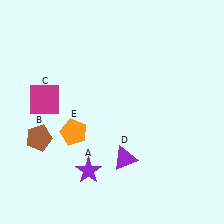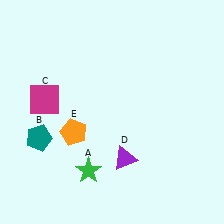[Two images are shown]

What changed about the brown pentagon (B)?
In Image 1, B is brown. In Image 2, it changed to teal.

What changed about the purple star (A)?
In Image 1, A is purple. In Image 2, it changed to green.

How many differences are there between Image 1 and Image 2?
There are 2 differences between the two images.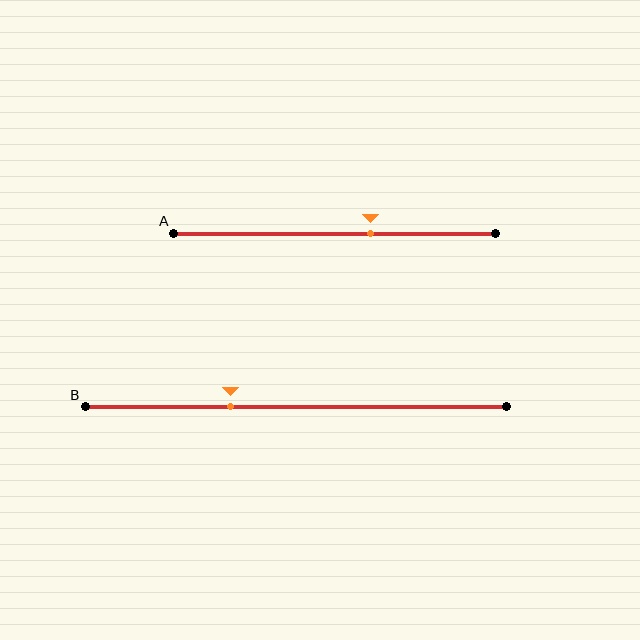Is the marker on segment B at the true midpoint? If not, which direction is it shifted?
No, the marker on segment B is shifted to the left by about 16% of the segment length.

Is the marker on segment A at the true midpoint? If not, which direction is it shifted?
No, the marker on segment A is shifted to the right by about 11% of the segment length.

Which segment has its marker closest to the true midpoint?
Segment A has its marker closest to the true midpoint.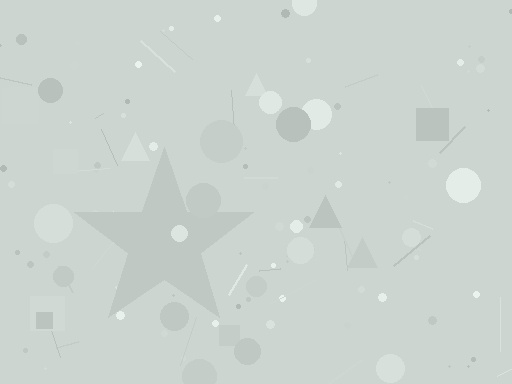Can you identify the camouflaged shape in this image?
The camouflaged shape is a star.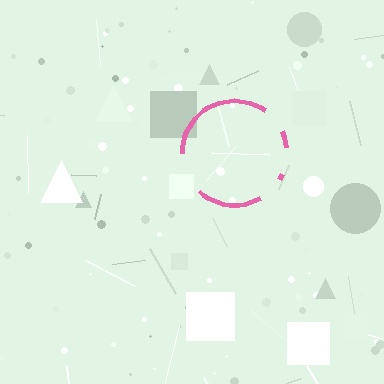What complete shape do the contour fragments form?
The contour fragments form a circle.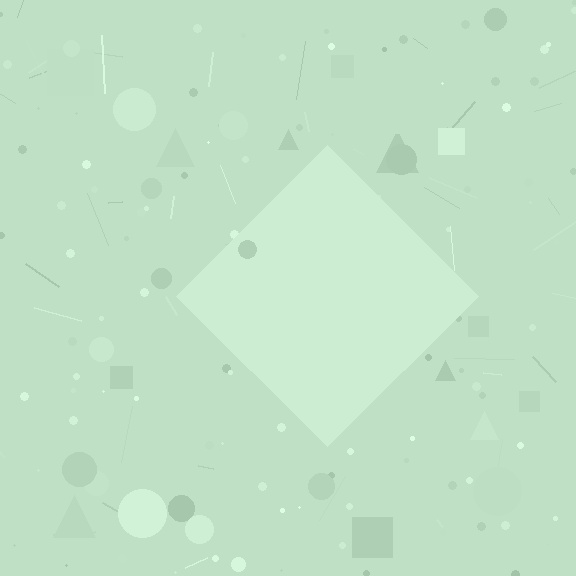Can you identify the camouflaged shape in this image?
The camouflaged shape is a diamond.